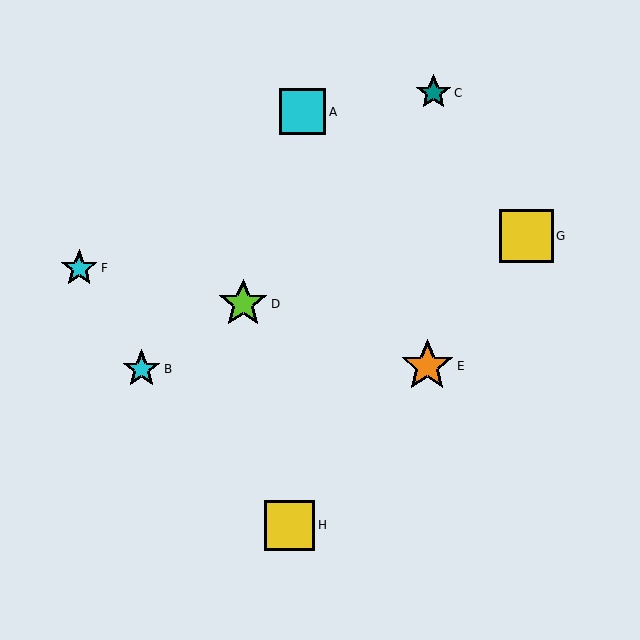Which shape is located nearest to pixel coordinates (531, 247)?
The yellow square (labeled G) at (526, 236) is nearest to that location.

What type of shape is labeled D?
Shape D is a lime star.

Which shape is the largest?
The orange star (labeled E) is the largest.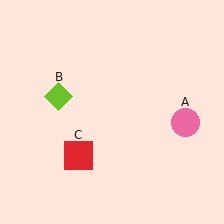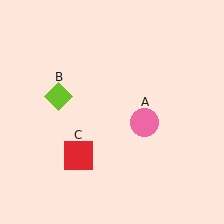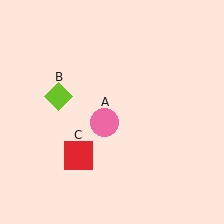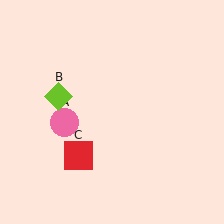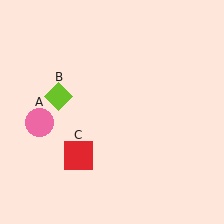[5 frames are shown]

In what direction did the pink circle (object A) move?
The pink circle (object A) moved left.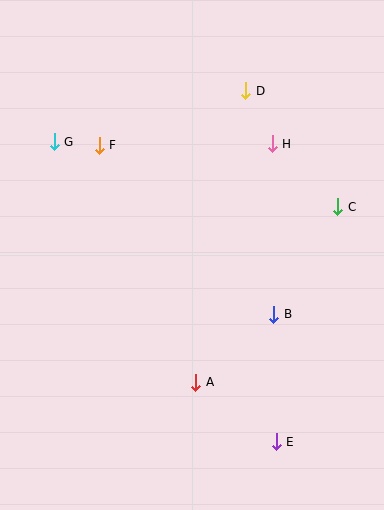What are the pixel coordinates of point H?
Point H is at (272, 144).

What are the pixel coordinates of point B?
Point B is at (274, 314).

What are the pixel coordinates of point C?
Point C is at (338, 207).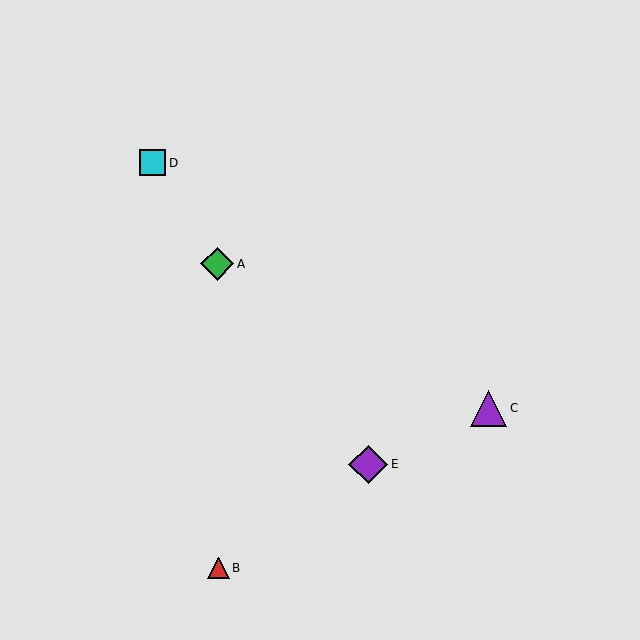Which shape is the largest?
The purple diamond (labeled E) is the largest.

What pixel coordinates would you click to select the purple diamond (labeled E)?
Click at (368, 464) to select the purple diamond E.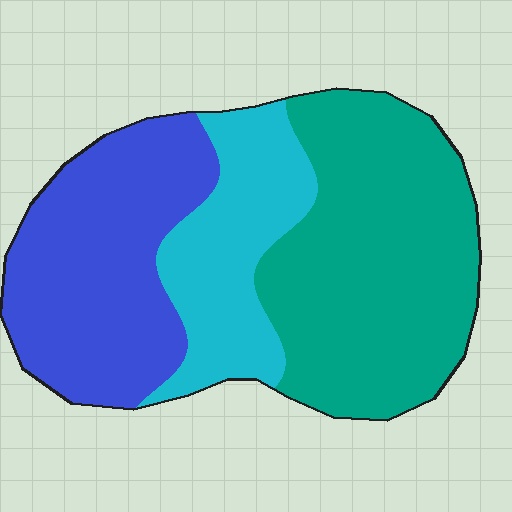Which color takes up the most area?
Teal, at roughly 45%.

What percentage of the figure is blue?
Blue covers about 35% of the figure.